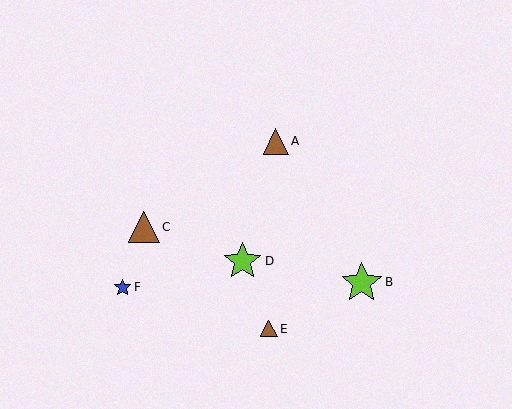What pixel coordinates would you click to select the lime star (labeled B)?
Click at (362, 282) to select the lime star B.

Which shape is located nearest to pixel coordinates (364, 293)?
The lime star (labeled B) at (362, 282) is nearest to that location.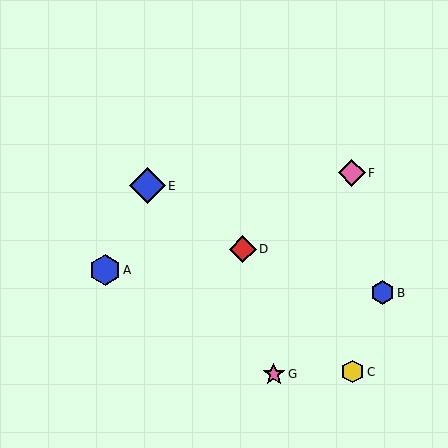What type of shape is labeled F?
Shape F is a pink diamond.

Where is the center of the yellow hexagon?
The center of the yellow hexagon is at (353, 372).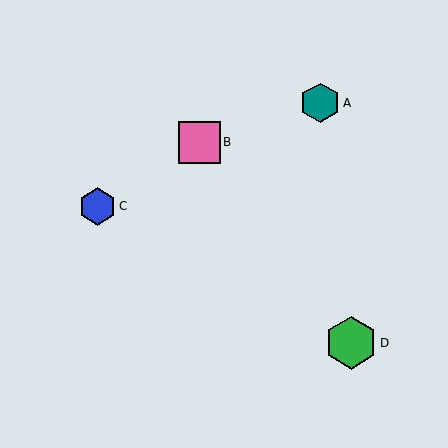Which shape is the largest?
The green hexagon (labeled D) is the largest.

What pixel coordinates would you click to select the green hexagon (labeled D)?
Click at (351, 343) to select the green hexagon D.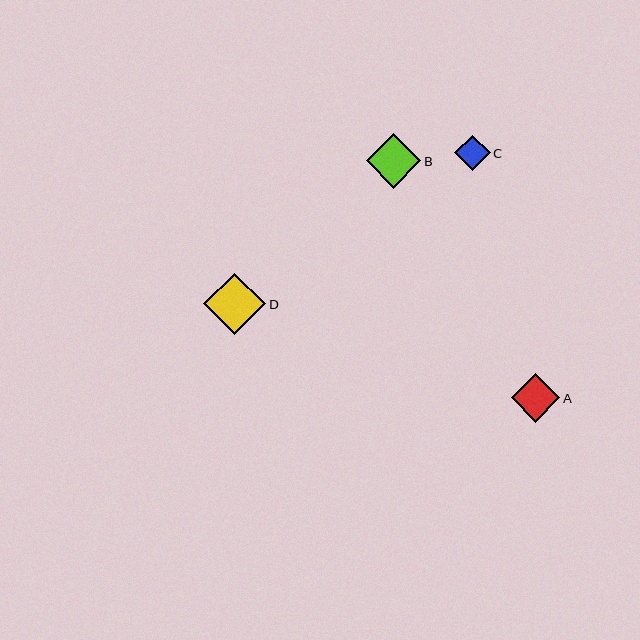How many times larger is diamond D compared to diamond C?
Diamond D is approximately 1.7 times the size of diamond C.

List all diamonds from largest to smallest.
From largest to smallest: D, B, A, C.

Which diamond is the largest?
Diamond D is the largest with a size of approximately 62 pixels.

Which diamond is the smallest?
Diamond C is the smallest with a size of approximately 35 pixels.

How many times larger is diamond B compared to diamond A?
Diamond B is approximately 1.1 times the size of diamond A.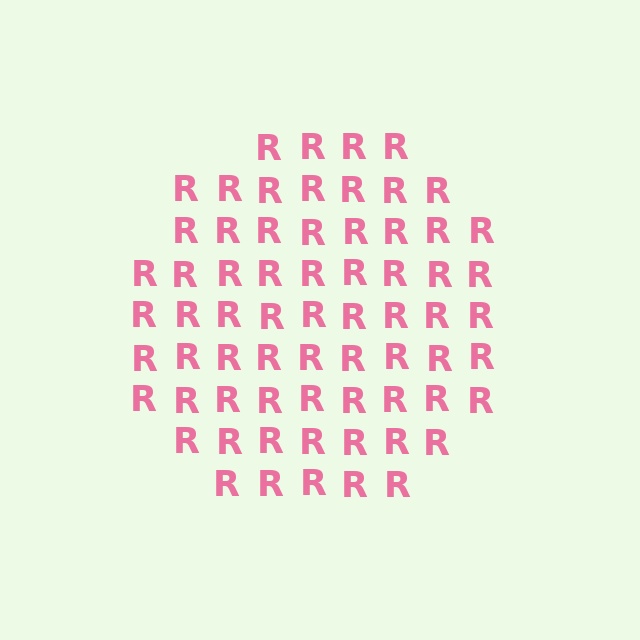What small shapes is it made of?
It is made of small letter R's.